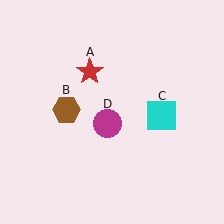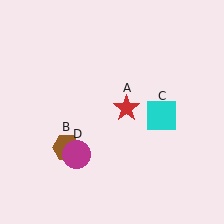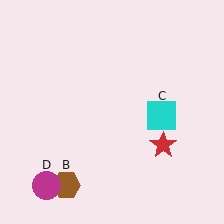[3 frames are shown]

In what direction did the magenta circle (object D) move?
The magenta circle (object D) moved down and to the left.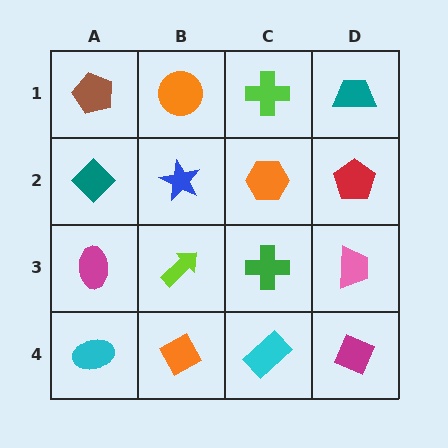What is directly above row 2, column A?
A brown pentagon.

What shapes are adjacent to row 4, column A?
A magenta ellipse (row 3, column A), an orange diamond (row 4, column B).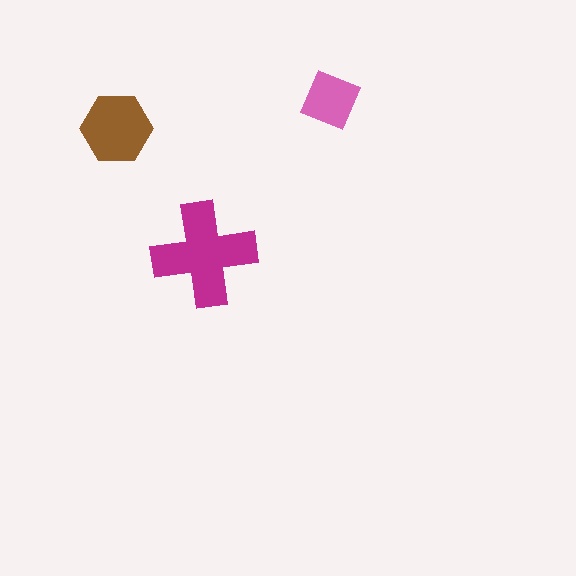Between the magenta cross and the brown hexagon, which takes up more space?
The magenta cross.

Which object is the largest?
The magenta cross.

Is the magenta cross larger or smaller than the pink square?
Larger.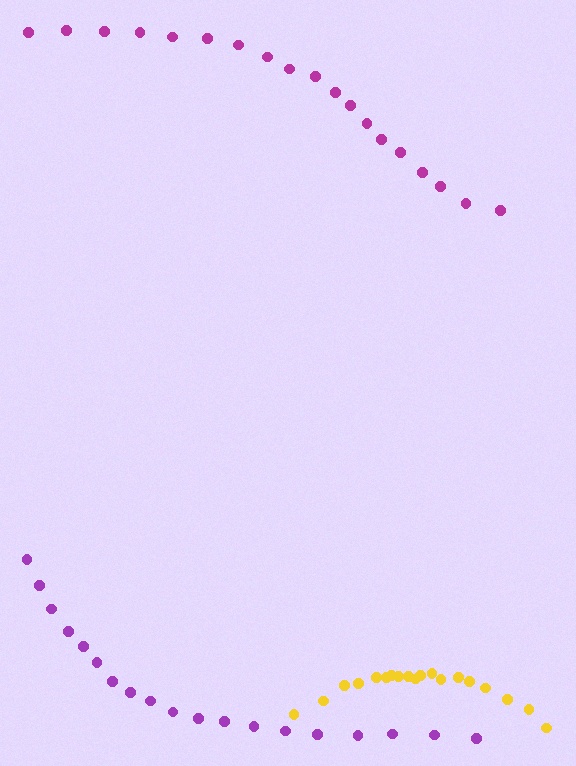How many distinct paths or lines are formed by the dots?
There are 3 distinct paths.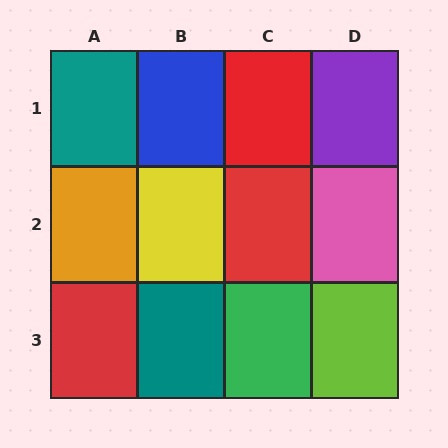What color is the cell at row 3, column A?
Red.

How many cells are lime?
1 cell is lime.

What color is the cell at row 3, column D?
Lime.